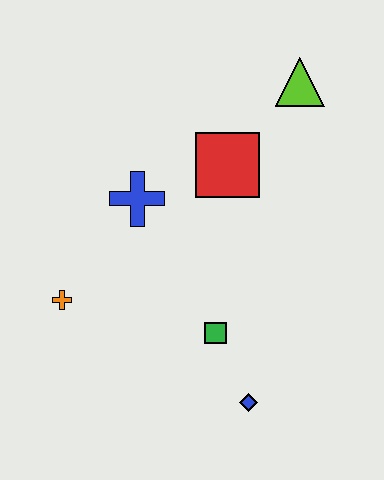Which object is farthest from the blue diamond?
The lime triangle is farthest from the blue diamond.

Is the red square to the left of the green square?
No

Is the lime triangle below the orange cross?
No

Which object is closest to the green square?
The blue diamond is closest to the green square.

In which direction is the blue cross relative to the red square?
The blue cross is to the left of the red square.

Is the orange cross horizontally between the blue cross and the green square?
No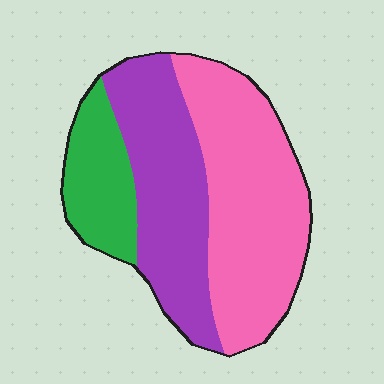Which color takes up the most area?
Pink, at roughly 45%.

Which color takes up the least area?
Green, at roughly 20%.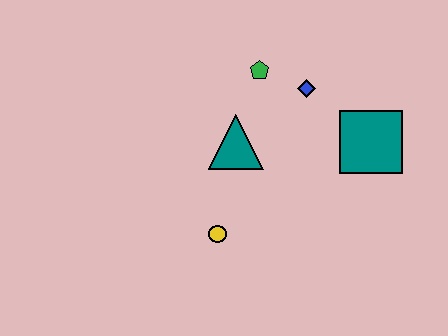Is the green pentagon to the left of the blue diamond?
Yes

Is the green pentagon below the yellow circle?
No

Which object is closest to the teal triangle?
The green pentagon is closest to the teal triangle.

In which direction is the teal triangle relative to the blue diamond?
The teal triangle is to the left of the blue diamond.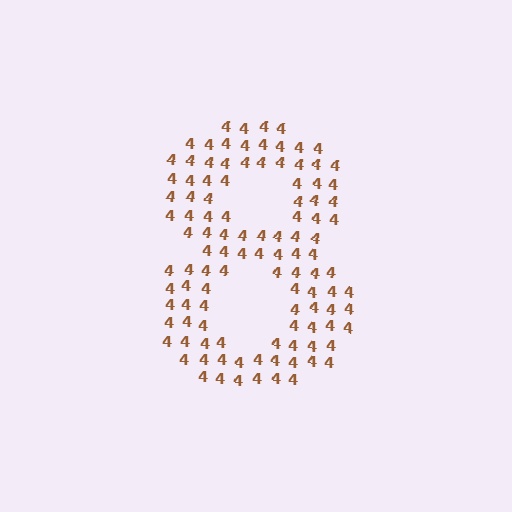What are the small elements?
The small elements are digit 4's.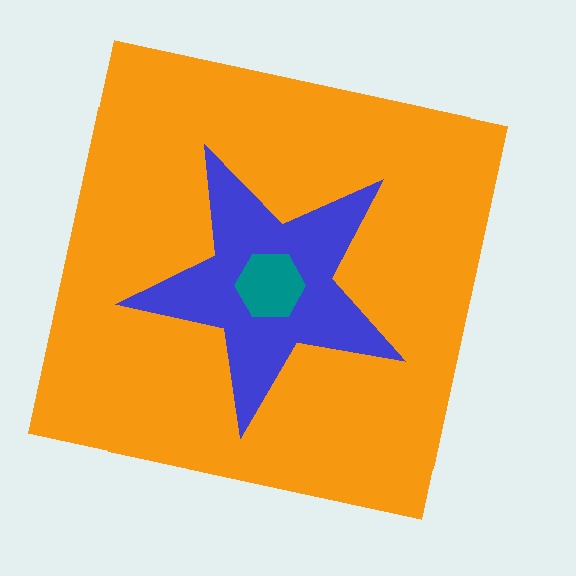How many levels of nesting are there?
3.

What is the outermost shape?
The orange square.